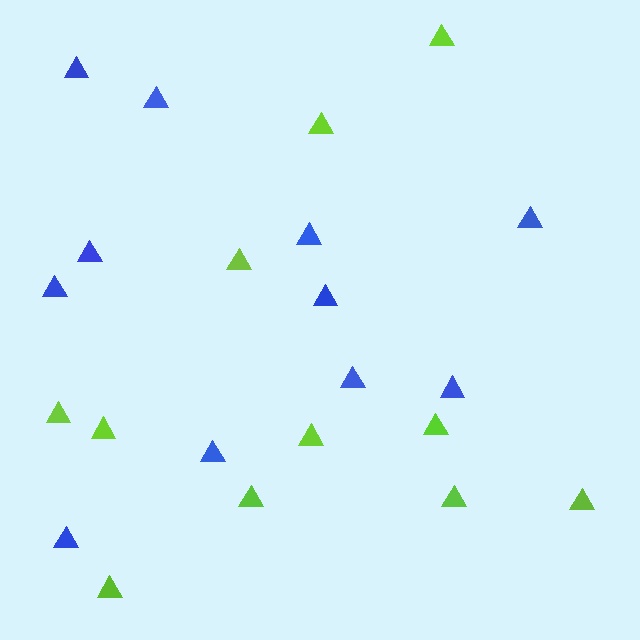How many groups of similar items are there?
There are 2 groups: one group of lime triangles (11) and one group of blue triangles (11).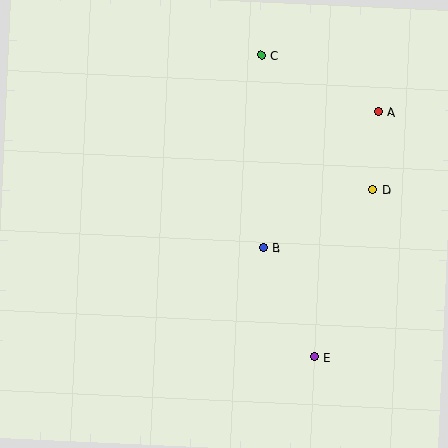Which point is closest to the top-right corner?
Point A is closest to the top-right corner.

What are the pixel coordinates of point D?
Point D is at (373, 189).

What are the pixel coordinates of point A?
Point A is at (378, 112).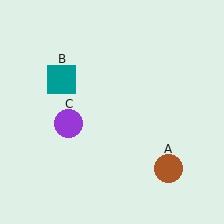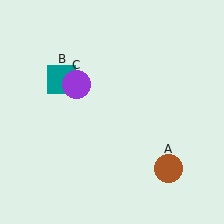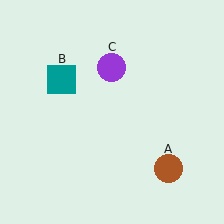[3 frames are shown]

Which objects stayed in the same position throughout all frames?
Brown circle (object A) and teal square (object B) remained stationary.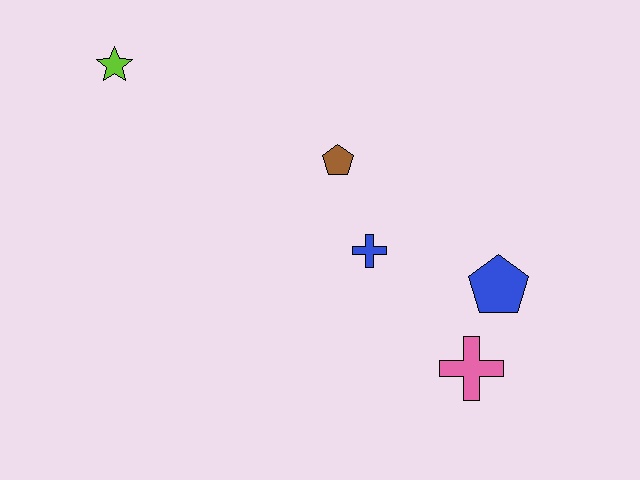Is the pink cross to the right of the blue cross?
Yes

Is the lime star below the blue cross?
No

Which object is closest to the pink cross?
The blue pentagon is closest to the pink cross.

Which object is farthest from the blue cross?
The lime star is farthest from the blue cross.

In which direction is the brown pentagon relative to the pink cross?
The brown pentagon is above the pink cross.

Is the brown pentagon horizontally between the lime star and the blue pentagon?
Yes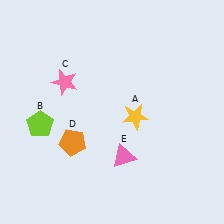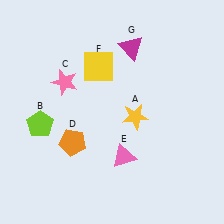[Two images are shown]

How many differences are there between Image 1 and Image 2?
There are 2 differences between the two images.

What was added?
A yellow square (F), a magenta triangle (G) were added in Image 2.